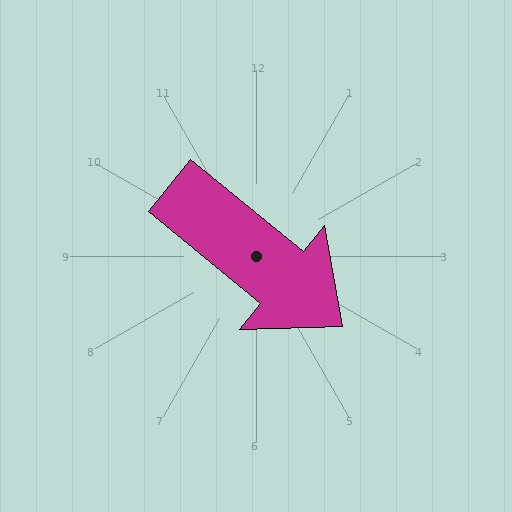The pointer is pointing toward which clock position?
Roughly 4 o'clock.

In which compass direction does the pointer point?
Southeast.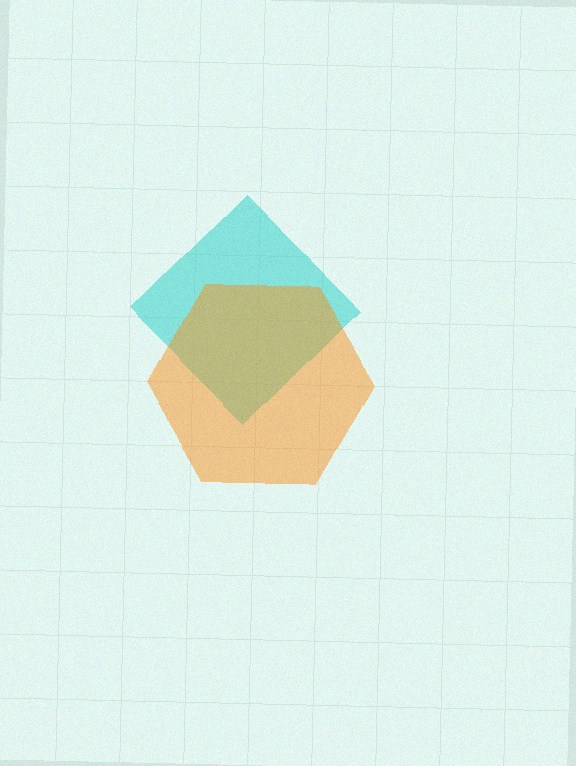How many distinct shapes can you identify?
There are 2 distinct shapes: a cyan diamond, an orange hexagon.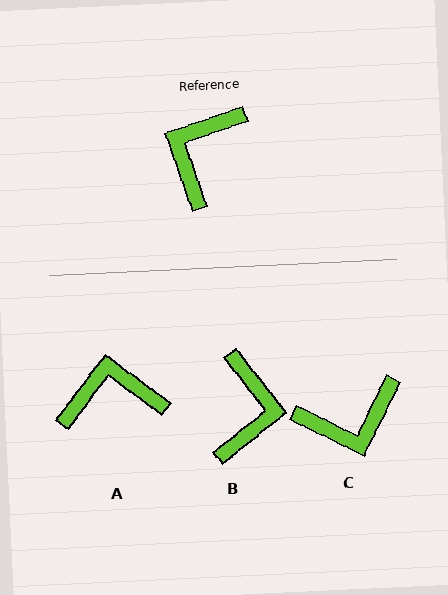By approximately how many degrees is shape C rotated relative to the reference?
Approximately 135 degrees counter-clockwise.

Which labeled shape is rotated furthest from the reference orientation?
B, about 161 degrees away.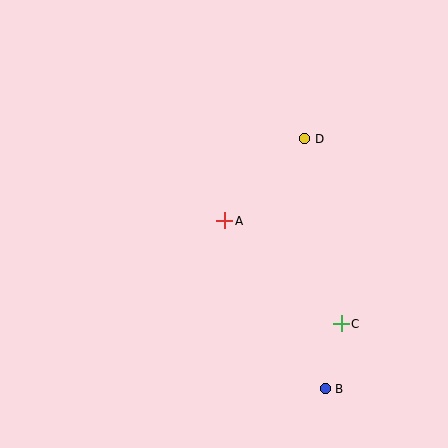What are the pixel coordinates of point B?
Point B is at (325, 389).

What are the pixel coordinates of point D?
Point D is at (305, 139).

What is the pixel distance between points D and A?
The distance between D and A is 115 pixels.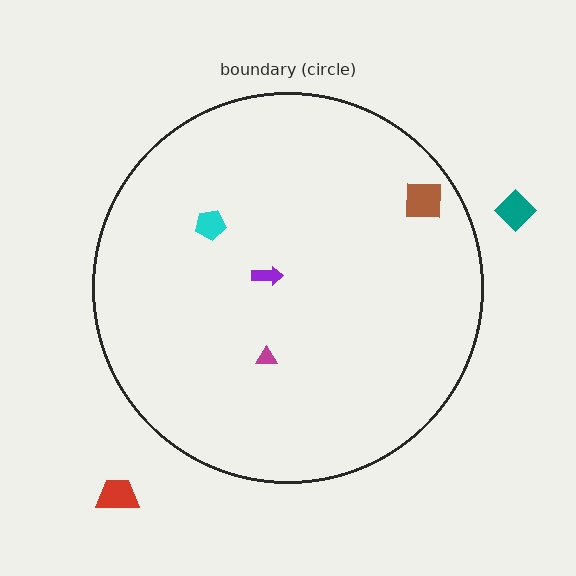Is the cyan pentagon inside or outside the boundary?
Inside.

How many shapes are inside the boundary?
4 inside, 2 outside.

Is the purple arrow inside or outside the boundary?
Inside.